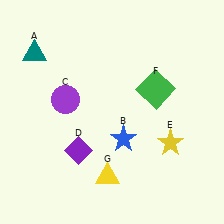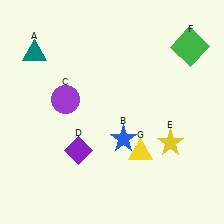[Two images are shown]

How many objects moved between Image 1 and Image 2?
2 objects moved between the two images.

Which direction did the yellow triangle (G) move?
The yellow triangle (G) moved right.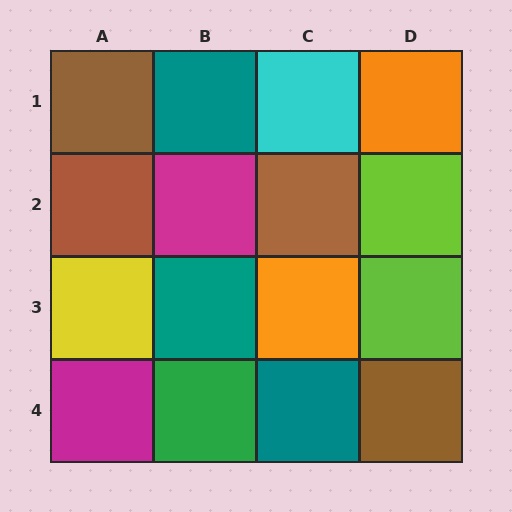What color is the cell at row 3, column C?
Orange.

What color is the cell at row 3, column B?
Teal.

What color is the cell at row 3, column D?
Lime.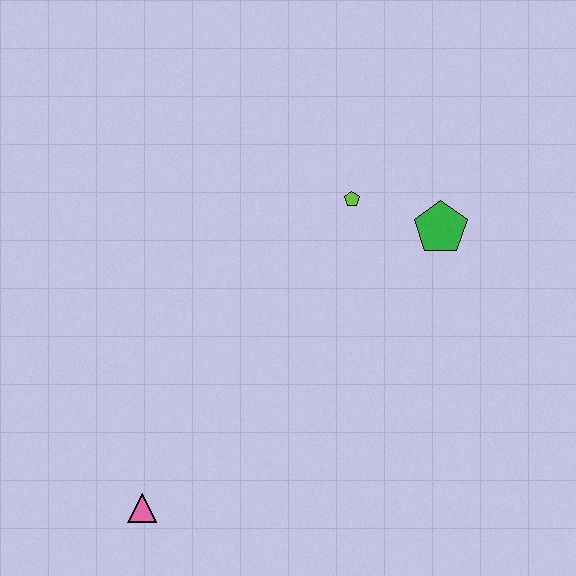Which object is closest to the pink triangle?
The lime pentagon is closest to the pink triangle.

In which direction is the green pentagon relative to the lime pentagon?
The green pentagon is to the right of the lime pentagon.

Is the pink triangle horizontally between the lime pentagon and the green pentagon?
No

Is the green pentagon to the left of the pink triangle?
No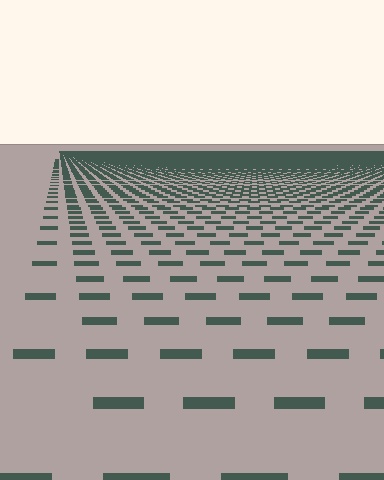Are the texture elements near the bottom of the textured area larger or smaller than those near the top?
Larger. Near the bottom, elements are closer to the viewer and appear at a bigger on-screen size.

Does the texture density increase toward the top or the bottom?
Density increases toward the top.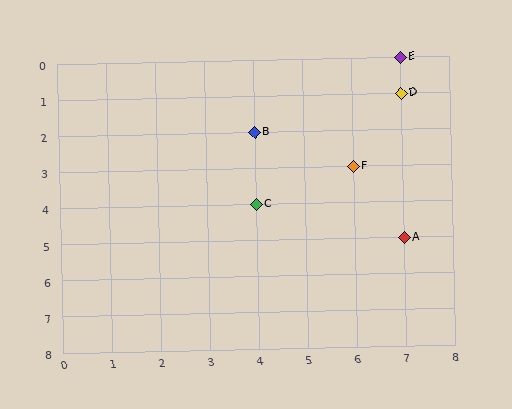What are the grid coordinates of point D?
Point D is at grid coordinates (7, 1).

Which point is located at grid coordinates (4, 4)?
Point C is at (4, 4).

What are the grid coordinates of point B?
Point B is at grid coordinates (4, 2).